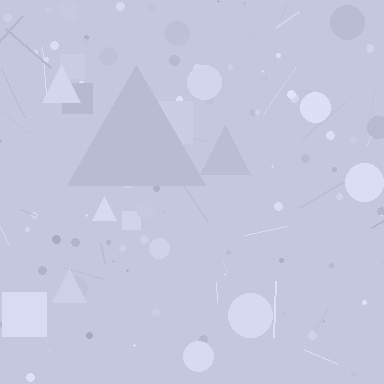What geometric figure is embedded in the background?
A triangle is embedded in the background.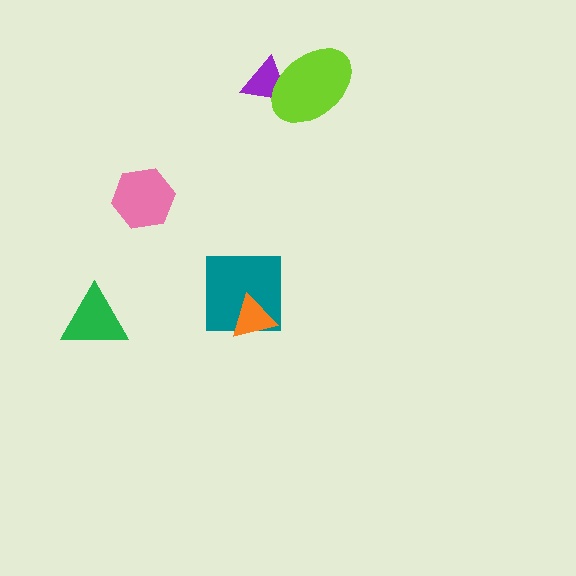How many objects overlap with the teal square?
1 object overlaps with the teal square.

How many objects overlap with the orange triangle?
1 object overlaps with the orange triangle.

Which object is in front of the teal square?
The orange triangle is in front of the teal square.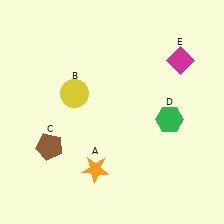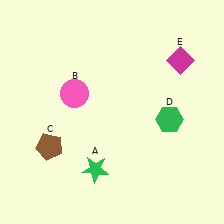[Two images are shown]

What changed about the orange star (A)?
In Image 1, A is orange. In Image 2, it changed to green.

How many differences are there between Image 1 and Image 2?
There are 2 differences between the two images.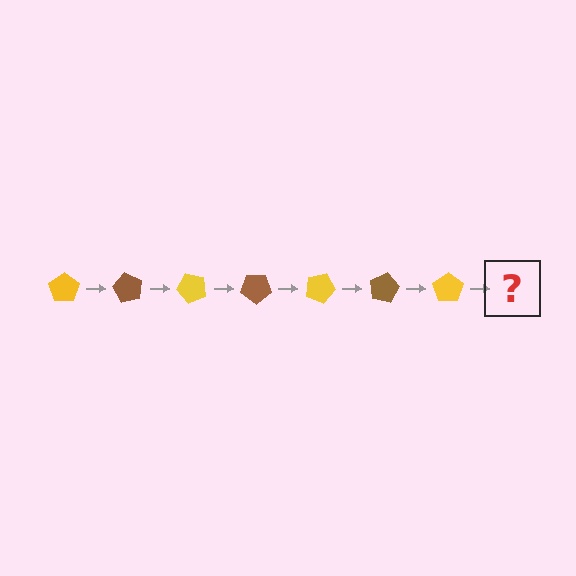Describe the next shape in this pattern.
It should be a brown pentagon, rotated 420 degrees from the start.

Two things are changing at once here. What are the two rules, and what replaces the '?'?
The two rules are that it rotates 60 degrees each step and the color cycles through yellow and brown. The '?' should be a brown pentagon, rotated 420 degrees from the start.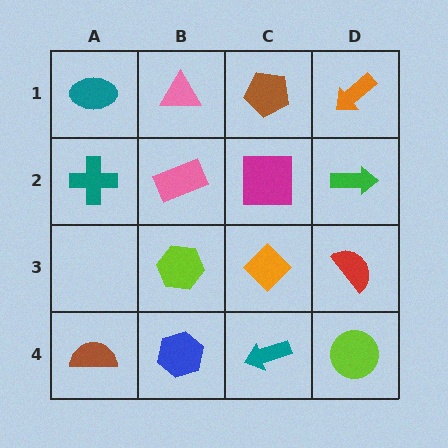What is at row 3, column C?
An orange diamond.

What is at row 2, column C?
A magenta square.